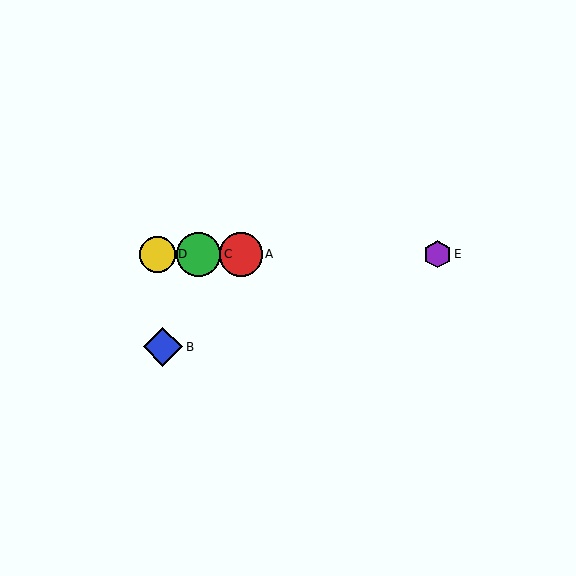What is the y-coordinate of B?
Object B is at y≈347.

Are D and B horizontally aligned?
No, D is at y≈254 and B is at y≈347.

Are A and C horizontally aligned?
Yes, both are at y≈254.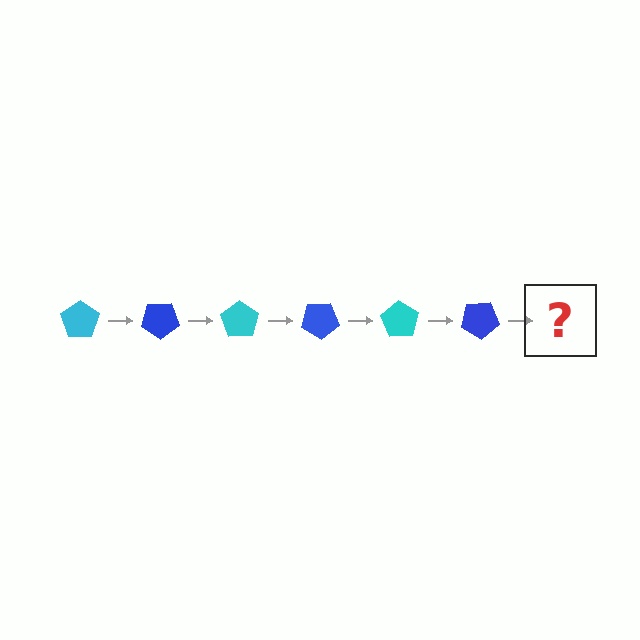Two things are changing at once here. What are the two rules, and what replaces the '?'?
The two rules are that it rotates 35 degrees each step and the color cycles through cyan and blue. The '?' should be a cyan pentagon, rotated 210 degrees from the start.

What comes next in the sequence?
The next element should be a cyan pentagon, rotated 210 degrees from the start.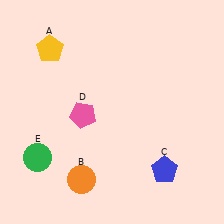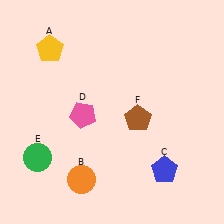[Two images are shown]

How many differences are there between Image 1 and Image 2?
There is 1 difference between the two images.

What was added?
A brown pentagon (F) was added in Image 2.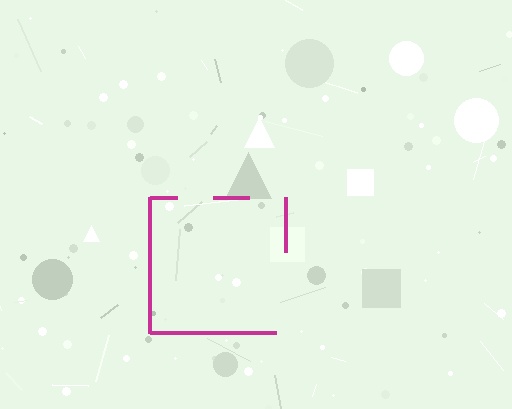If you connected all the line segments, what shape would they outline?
They would outline a square.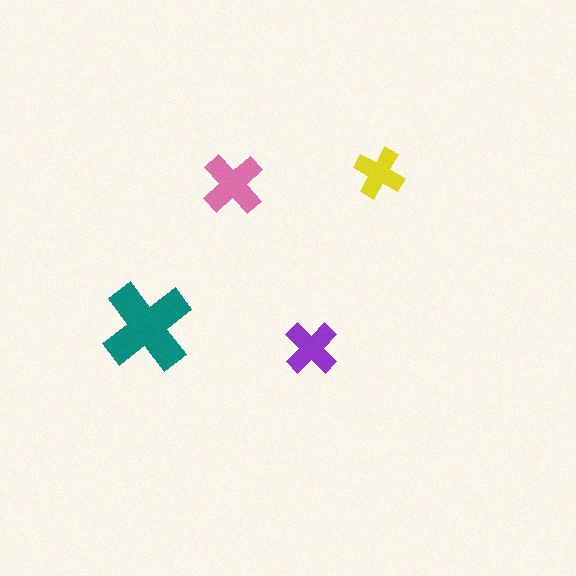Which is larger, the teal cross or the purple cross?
The teal one.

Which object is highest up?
The yellow cross is topmost.